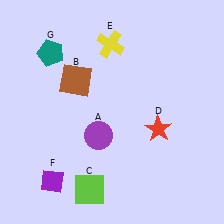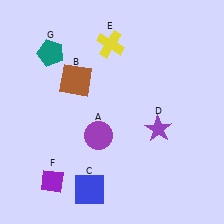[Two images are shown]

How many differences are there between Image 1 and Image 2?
There are 2 differences between the two images.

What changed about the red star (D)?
In Image 1, D is red. In Image 2, it changed to purple.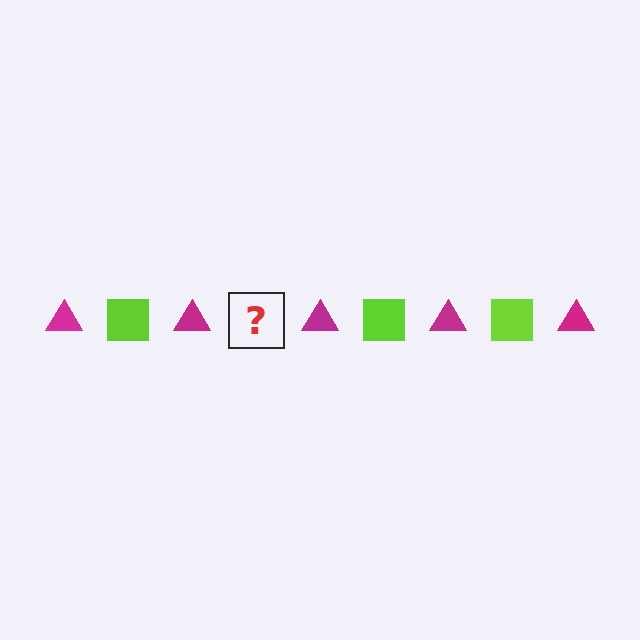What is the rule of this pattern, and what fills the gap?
The rule is that the pattern alternates between magenta triangle and lime square. The gap should be filled with a lime square.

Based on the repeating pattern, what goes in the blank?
The blank should be a lime square.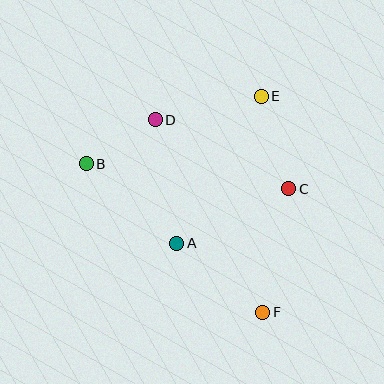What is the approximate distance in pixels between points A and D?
The distance between A and D is approximately 125 pixels.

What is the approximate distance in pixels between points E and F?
The distance between E and F is approximately 216 pixels.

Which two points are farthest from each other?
Points B and F are farthest from each other.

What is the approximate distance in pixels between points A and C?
The distance between A and C is approximately 125 pixels.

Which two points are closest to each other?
Points B and D are closest to each other.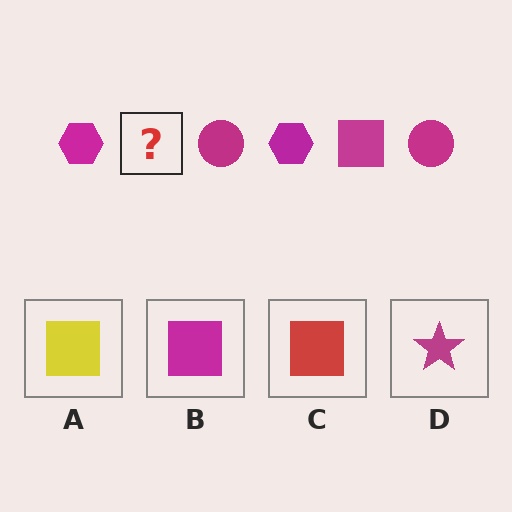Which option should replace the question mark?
Option B.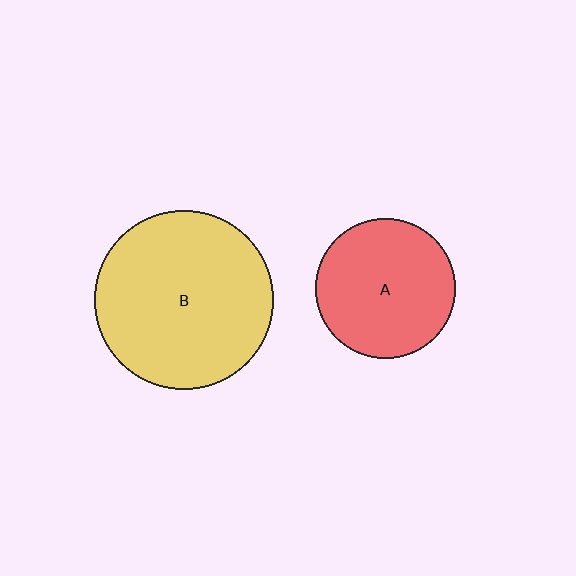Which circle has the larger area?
Circle B (yellow).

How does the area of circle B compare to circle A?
Approximately 1.6 times.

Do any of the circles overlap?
No, none of the circles overlap.